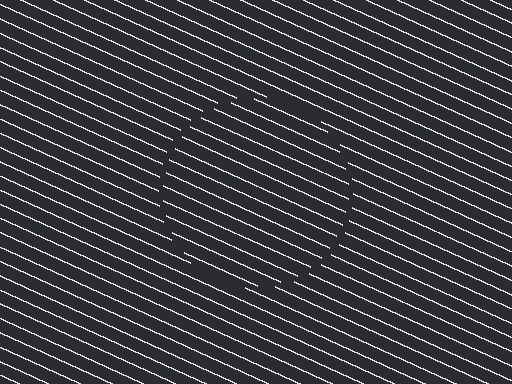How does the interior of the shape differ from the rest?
The interior of the shape contains the same grating, shifted by half a period — the contour is defined by the phase discontinuity where line-ends from the inner and outer gratings abut.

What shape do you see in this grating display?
An illusory circle. The interior of the shape contains the same grating, shifted by half a period — the contour is defined by the phase discontinuity where line-ends from the inner and outer gratings abut.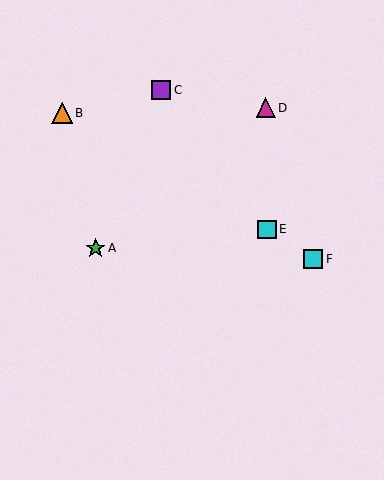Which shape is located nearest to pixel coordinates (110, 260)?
The green star (labeled A) at (96, 248) is nearest to that location.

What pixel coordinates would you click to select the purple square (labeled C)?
Click at (161, 90) to select the purple square C.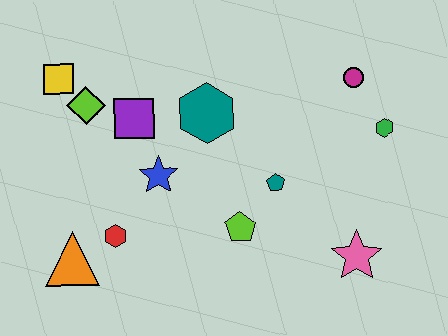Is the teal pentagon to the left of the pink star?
Yes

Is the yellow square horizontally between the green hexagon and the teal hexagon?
No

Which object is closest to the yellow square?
The lime diamond is closest to the yellow square.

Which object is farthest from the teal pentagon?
The yellow square is farthest from the teal pentagon.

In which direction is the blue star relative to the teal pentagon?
The blue star is to the left of the teal pentagon.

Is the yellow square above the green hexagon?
Yes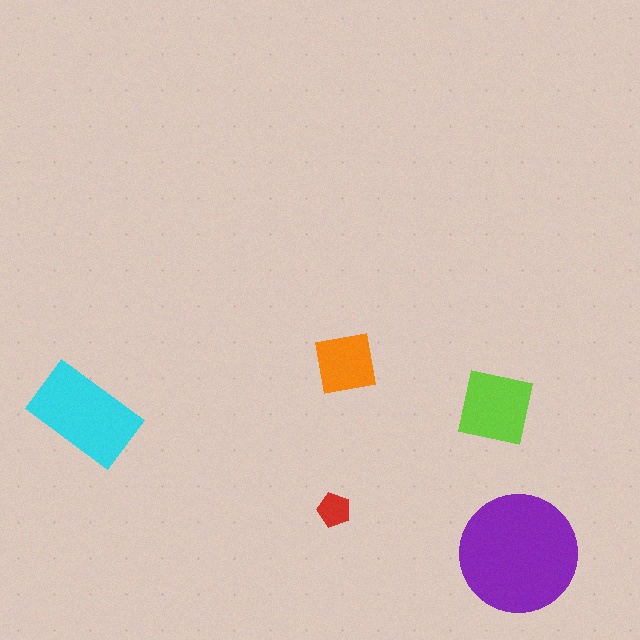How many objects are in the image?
There are 5 objects in the image.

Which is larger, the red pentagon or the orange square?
The orange square.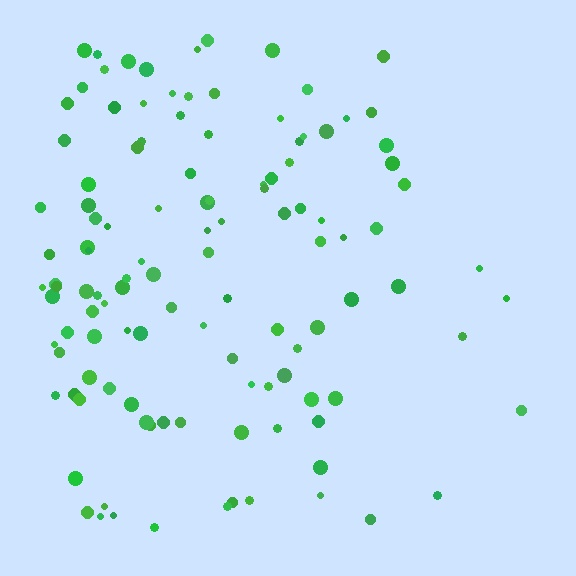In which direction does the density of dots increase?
From right to left, with the left side densest.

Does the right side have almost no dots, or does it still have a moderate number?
Still a moderate number, just noticeably fewer than the left.